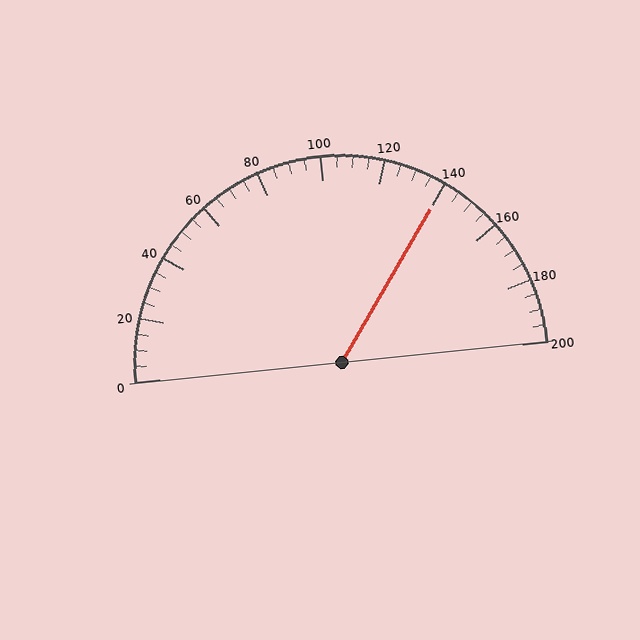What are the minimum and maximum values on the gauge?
The gauge ranges from 0 to 200.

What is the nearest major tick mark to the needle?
The nearest major tick mark is 140.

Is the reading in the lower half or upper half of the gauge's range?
The reading is in the upper half of the range (0 to 200).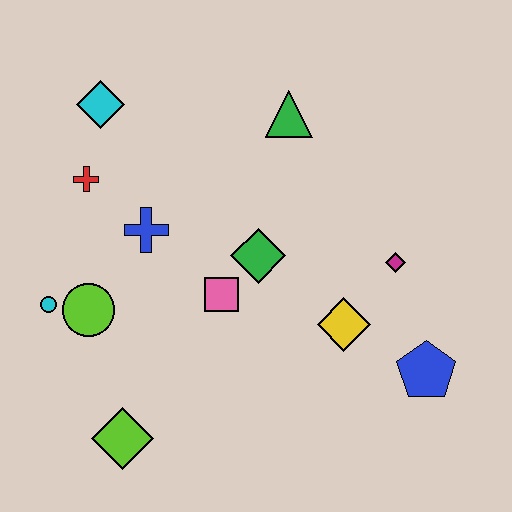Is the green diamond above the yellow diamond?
Yes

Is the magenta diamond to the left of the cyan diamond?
No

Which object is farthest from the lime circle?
The blue pentagon is farthest from the lime circle.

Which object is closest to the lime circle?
The cyan circle is closest to the lime circle.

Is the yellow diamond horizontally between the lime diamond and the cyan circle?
No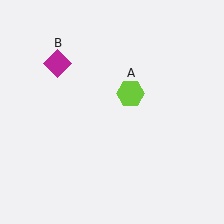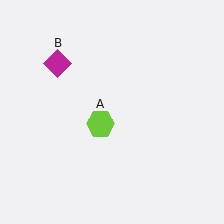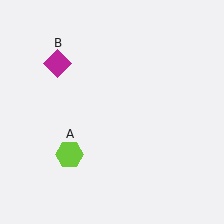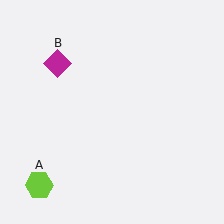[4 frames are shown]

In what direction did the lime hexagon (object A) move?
The lime hexagon (object A) moved down and to the left.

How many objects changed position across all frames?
1 object changed position: lime hexagon (object A).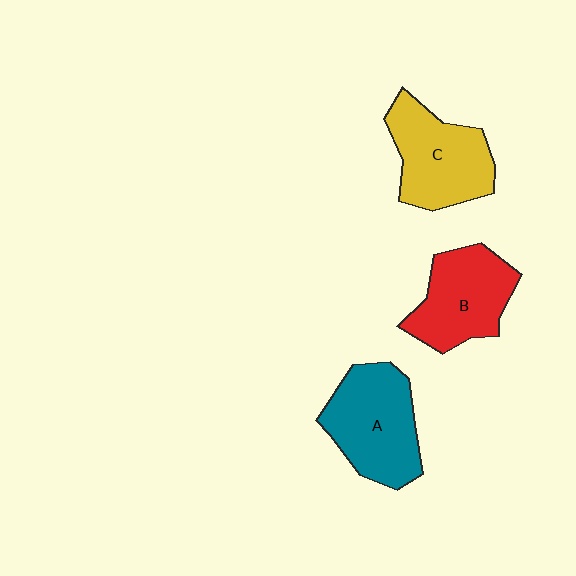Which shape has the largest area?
Shape A (teal).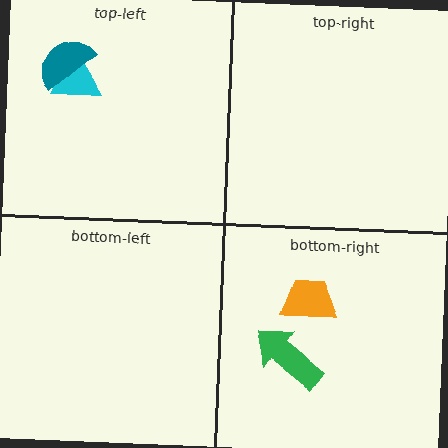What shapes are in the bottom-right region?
The green arrow, the orange trapezoid.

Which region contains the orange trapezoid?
The bottom-right region.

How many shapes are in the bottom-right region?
2.